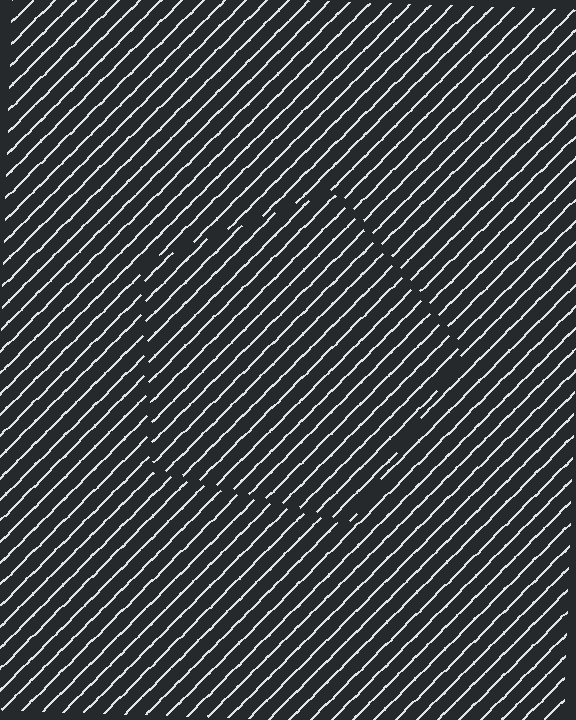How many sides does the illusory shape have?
5 sides — the line-ends trace a pentagon.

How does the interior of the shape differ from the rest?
The interior of the shape contains the same grating, shifted by half a period — the contour is defined by the phase discontinuity where line-ends from the inner and outer gratings abut.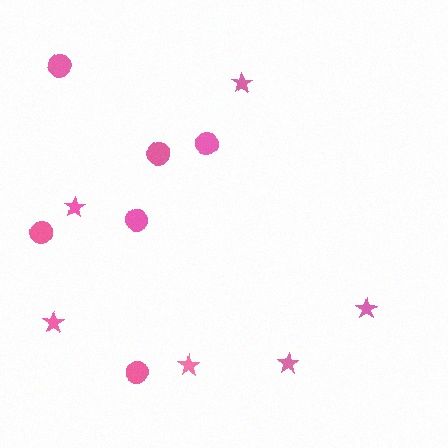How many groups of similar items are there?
There are 2 groups: one group of stars (6) and one group of circles (6).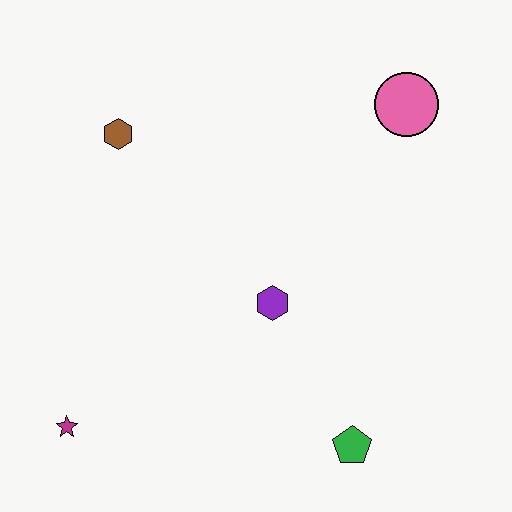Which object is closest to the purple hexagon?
The green pentagon is closest to the purple hexagon.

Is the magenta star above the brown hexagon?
No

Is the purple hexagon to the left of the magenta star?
No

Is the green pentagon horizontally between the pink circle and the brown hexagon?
Yes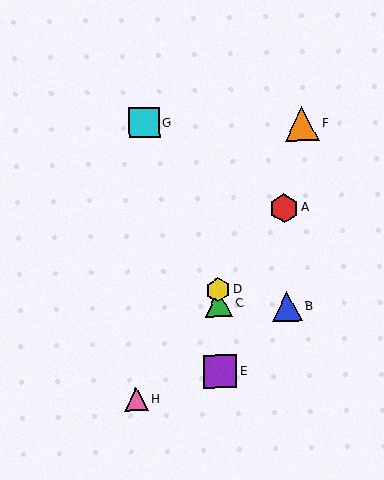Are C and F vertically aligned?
No, C is at x≈218 and F is at x≈302.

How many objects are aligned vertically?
3 objects (C, D, E) are aligned vertically.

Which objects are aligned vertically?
Objects C, D, E are aligned vertically.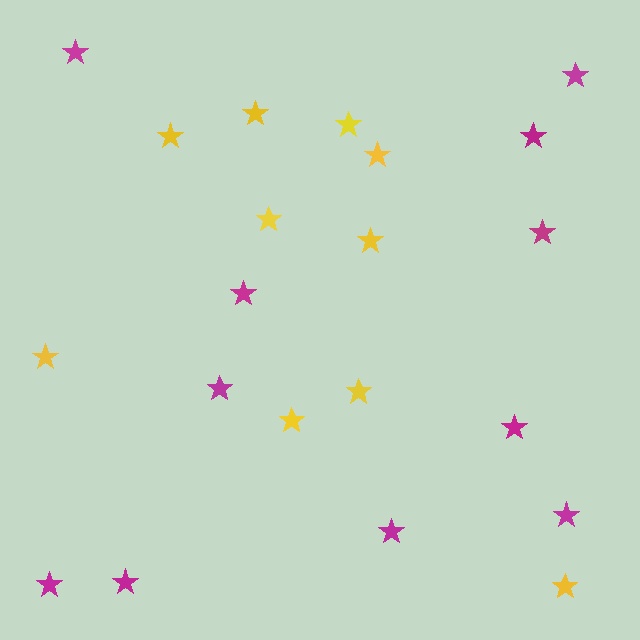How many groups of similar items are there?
There are 2 groups: one group of magenta stars (11) and one group of yellow stars (10).